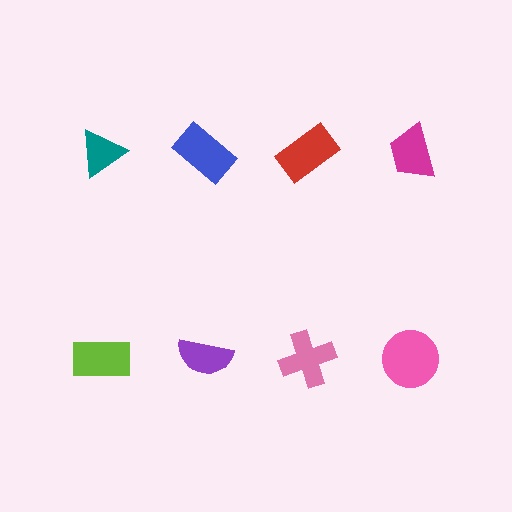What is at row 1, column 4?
A magenta trapezoid.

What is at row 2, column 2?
A purple semicircle.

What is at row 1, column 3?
A red rectangle.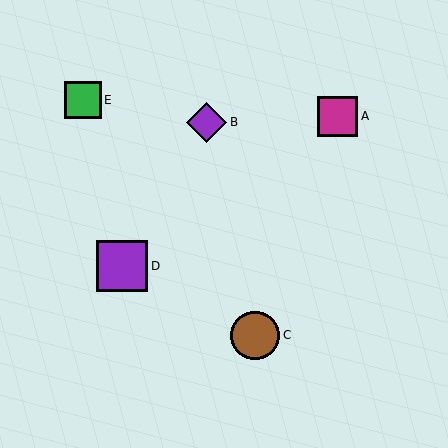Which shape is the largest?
The purple square (labeled D) is the largest.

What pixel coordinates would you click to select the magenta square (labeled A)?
Click at (337, 116) to select the magenta square A.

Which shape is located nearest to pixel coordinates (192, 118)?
The purple diamond (labeled B) at (207, 122) is nearest to that location.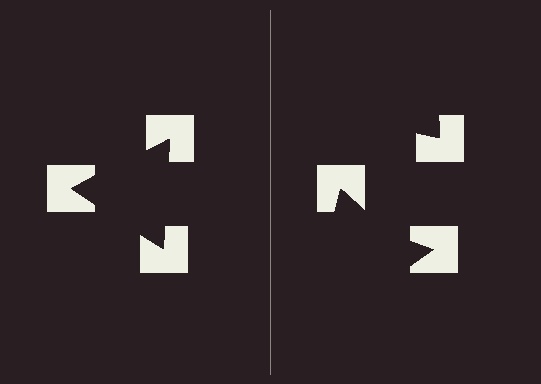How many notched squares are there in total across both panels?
6 — 3 on each side.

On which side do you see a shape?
An illusory triangle appears on the left side. On the right side the wedge cuts are rotated, so no coherent shape forms.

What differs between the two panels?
The notched squares are positioned identically on both sides; only the wedge orientations differ. On the left they align to a triangle; on the right they are misaligned.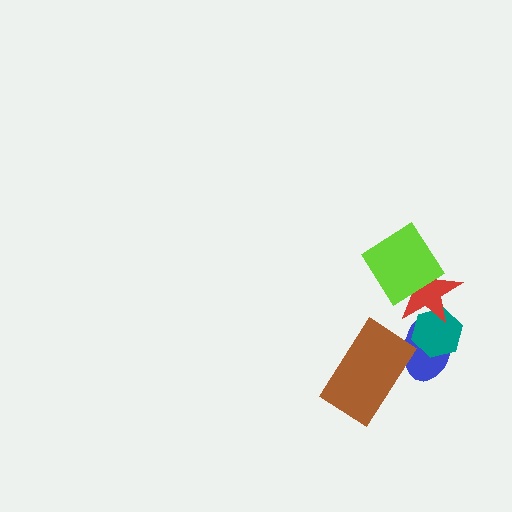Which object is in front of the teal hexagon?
The red star is in front of the teal hexagon.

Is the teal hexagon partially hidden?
Yes, it is partially covered by another shape.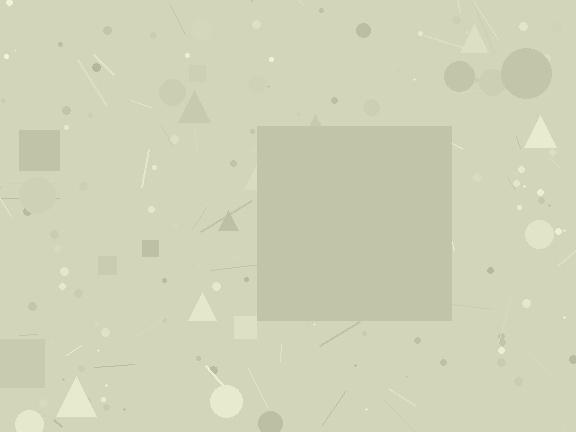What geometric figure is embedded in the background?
A square is embedded in the background.